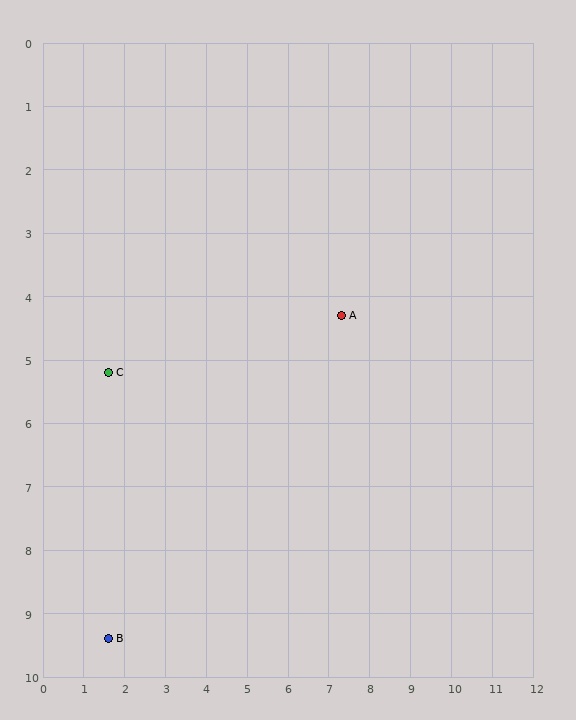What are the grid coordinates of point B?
Point B is at approximately (1.6, 9.4).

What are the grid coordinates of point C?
Point C is at approximately (1.6, 5.2).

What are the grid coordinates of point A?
Point A is at approximately (7.3, 4.3).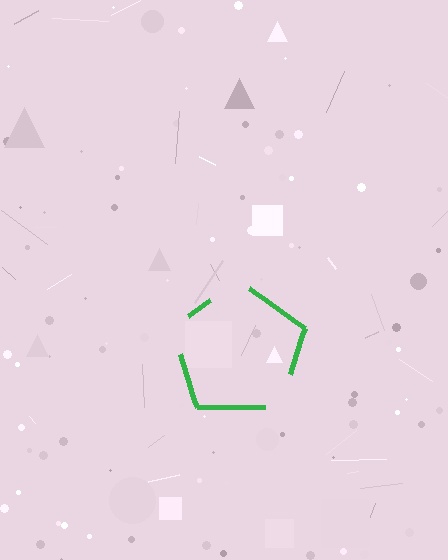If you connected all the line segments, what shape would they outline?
They would outline a pentagon.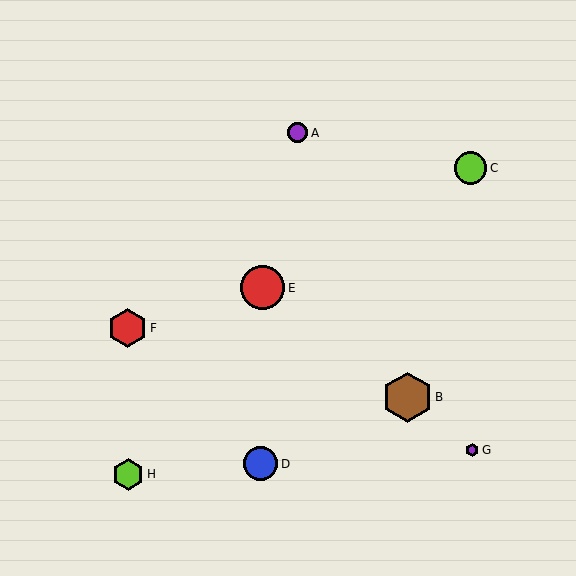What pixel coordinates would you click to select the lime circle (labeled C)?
Click at (471, 168) to select the lime circle C.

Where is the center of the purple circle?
The center of the purple circle is at (298, 133).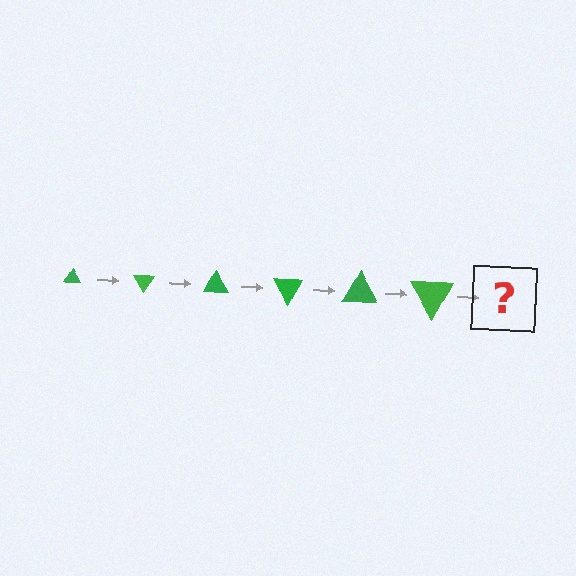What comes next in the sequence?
The next element should be a triangle, larger than the previous one and rotated 360 degrees from the start.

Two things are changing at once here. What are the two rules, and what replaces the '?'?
The two rules are that the triangle grows larger each step and it rotates 60 degrees each step. The '?' should be a triangle, larger than the previous one and rotated 360 degrees from the start.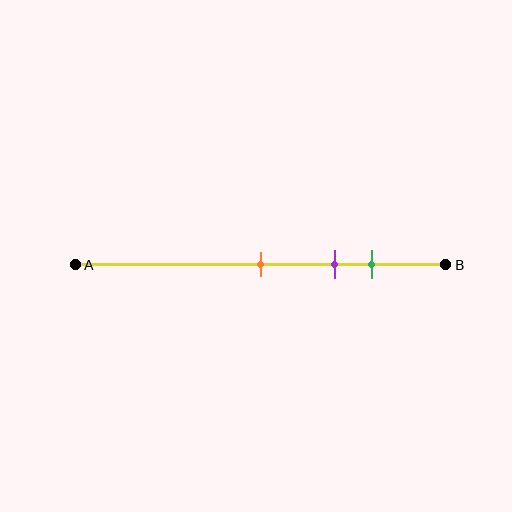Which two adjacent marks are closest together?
The purple and green marks are the closest adjacent pair.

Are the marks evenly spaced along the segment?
Yes, the marks are approximately evenly spaced.